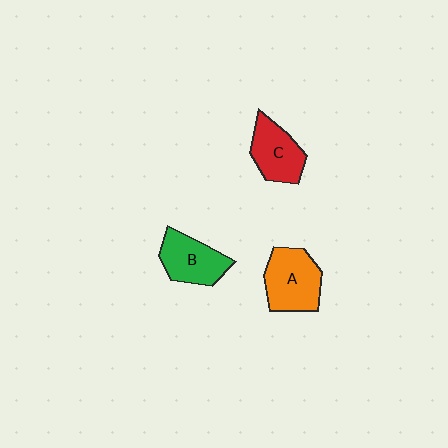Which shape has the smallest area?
Shape C (red).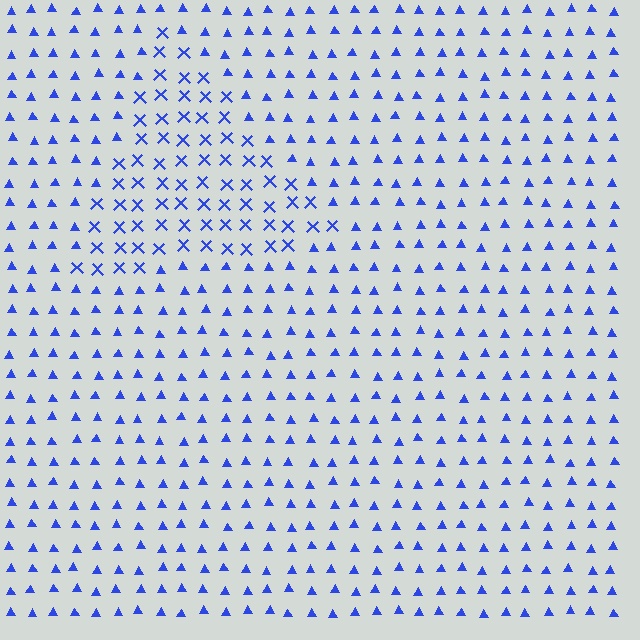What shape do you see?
I see a triangle.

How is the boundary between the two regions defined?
The boundary is defined by a change in element shape: X marks inside vs. triangles outside. All elements share the same color and spacing.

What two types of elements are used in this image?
The image uses X marks inside the triangle region and triangles outside it.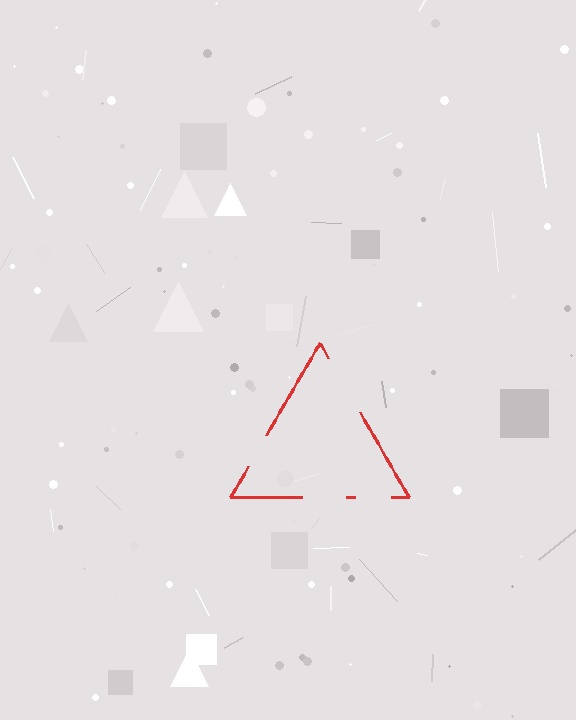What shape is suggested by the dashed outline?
The dashed outline suggests a triangle.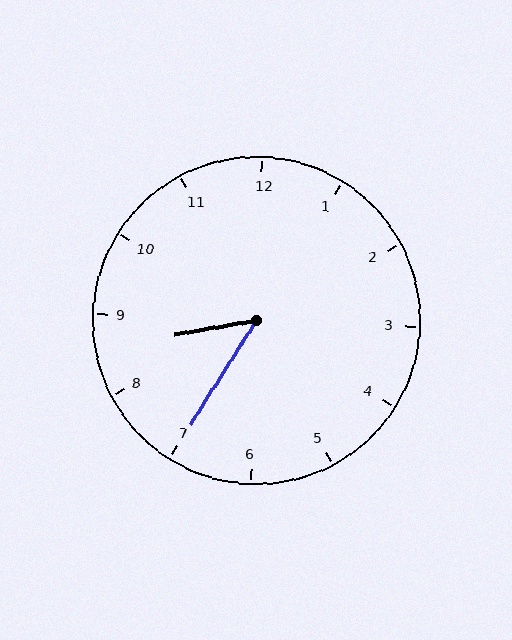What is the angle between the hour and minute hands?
Approximately 48 degrees.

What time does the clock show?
8:35.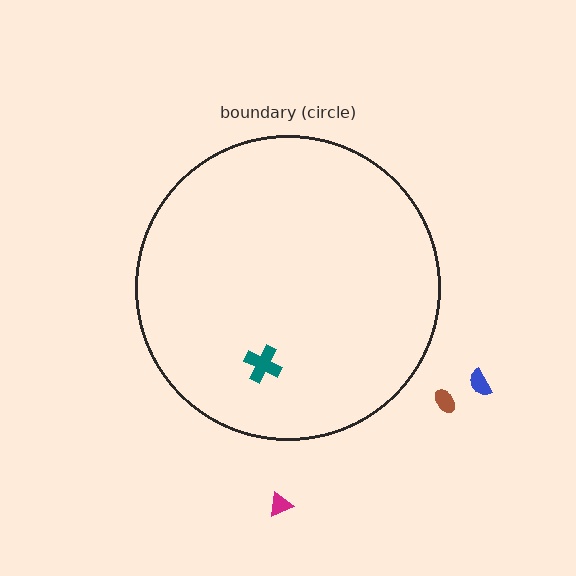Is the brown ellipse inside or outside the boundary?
Outside.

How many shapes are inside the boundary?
1 inside, 3 outside.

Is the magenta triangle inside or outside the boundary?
Outside.